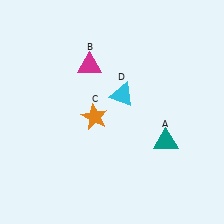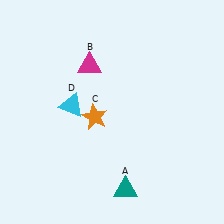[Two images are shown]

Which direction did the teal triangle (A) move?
The teal triangle (A) moved down.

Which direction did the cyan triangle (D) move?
The cyan triangle (D) moved left.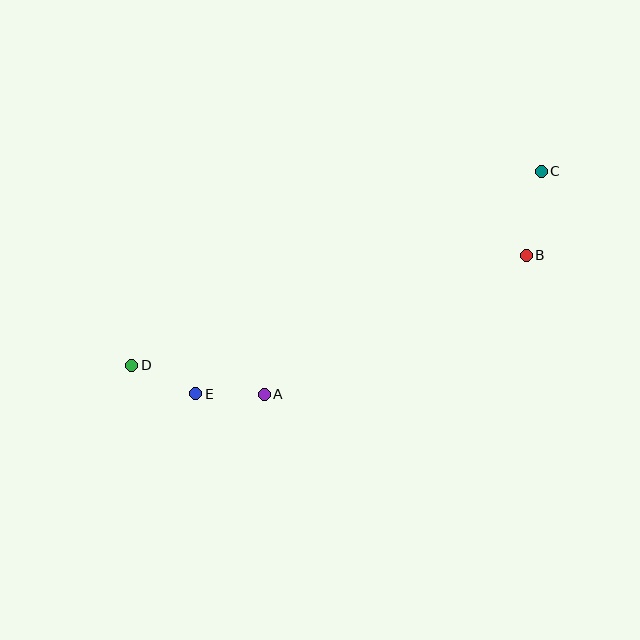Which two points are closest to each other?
Points A and E are closest to each other.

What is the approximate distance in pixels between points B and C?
The distance between B and C is approximately 85 pixels.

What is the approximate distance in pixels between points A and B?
The distance between A and B is approximately 296 pixels.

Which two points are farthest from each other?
Points C and D are farthest from each other.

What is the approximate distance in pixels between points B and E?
The distance between B and E is approximately 358 pixels.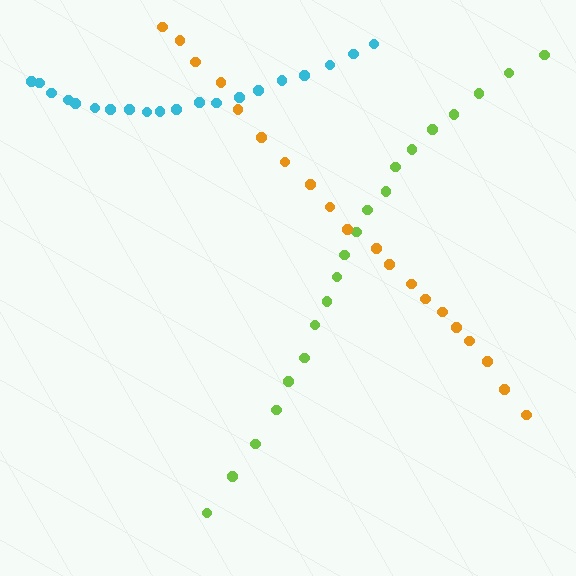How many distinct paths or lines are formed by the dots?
There are 3 distinct paths.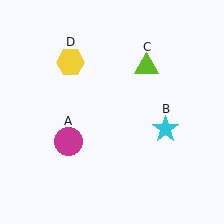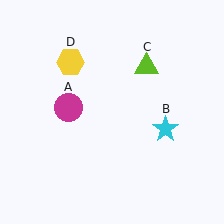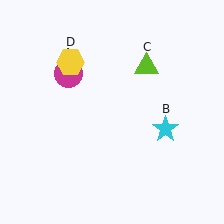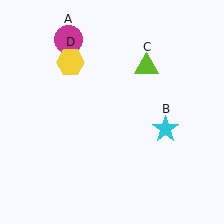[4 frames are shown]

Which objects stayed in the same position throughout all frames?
Cyan star (object B) and lime triangle (object C) and yellow hexagon (object D) remained stationary.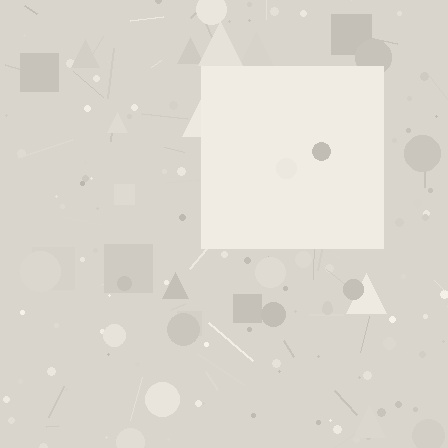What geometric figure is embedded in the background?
A square is embedded in the background.